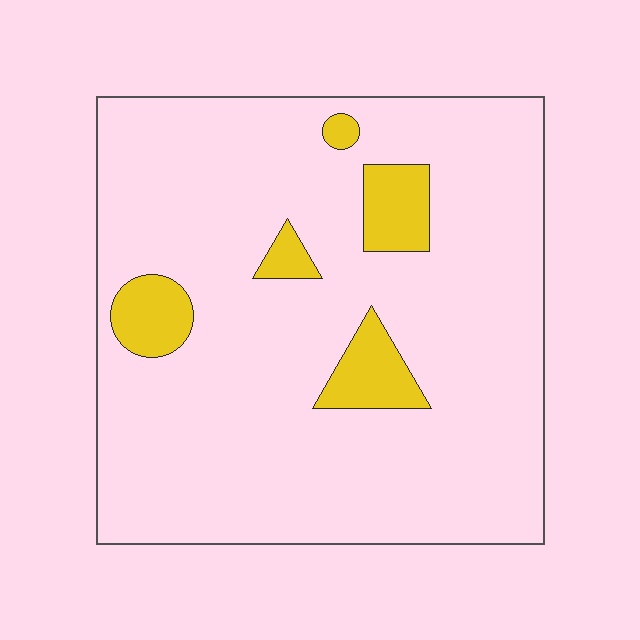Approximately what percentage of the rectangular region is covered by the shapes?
Approximately 10%.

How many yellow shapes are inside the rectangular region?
5.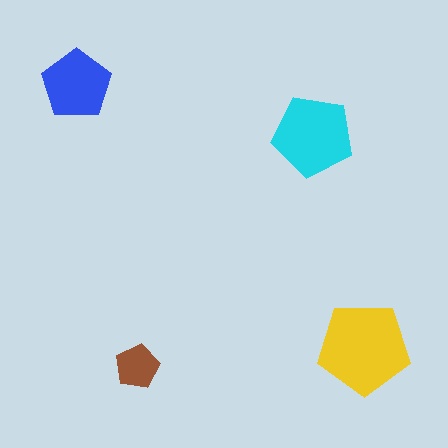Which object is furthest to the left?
The blue pentagon is leftmost.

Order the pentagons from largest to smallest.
the yellow one, the cyan one, the blue one, the brown one.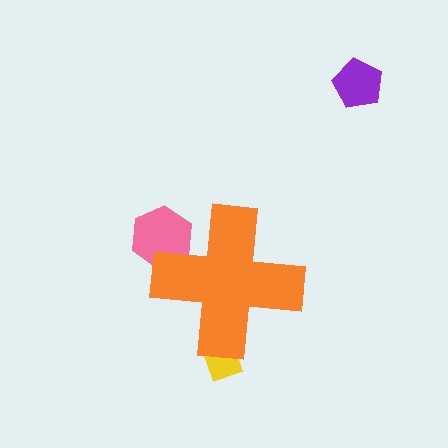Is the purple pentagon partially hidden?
No, the purple pentagon is fully visible.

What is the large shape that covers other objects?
An orange cross.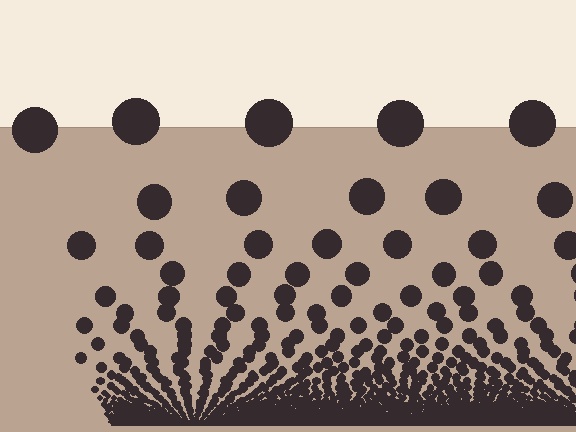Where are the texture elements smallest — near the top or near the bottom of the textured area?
Near the bottom.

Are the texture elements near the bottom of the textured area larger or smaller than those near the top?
Smaller. The gradient is inverted — elements near the bottom are smaller and denser.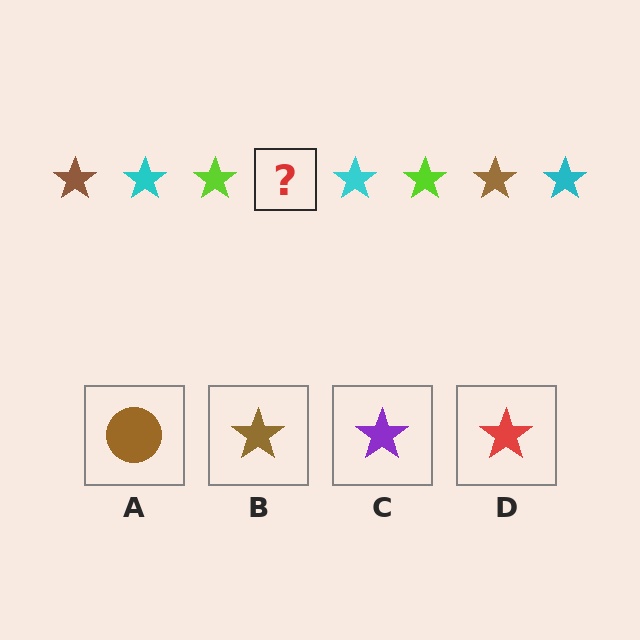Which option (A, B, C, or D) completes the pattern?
B.